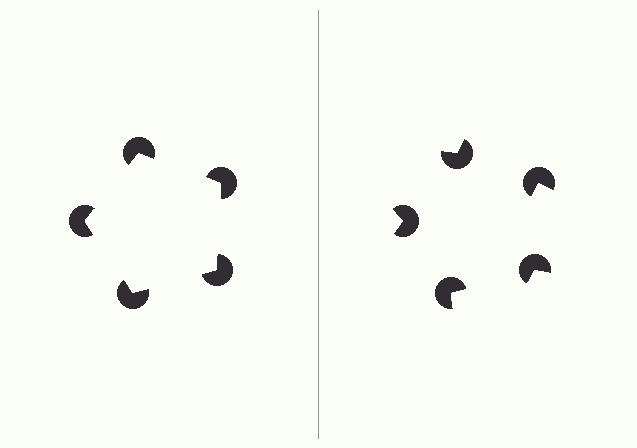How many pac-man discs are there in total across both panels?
10 — 5 on each side.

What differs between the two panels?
The pac-man discs are positioned identically on both sides; only the wedge orientations differ. On the left they align to a pentagon; on the right they are misaligned.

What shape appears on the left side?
An illusory pentagon.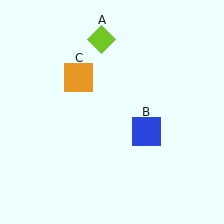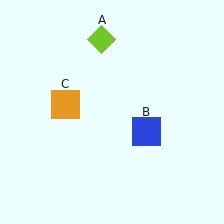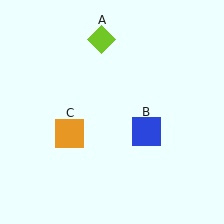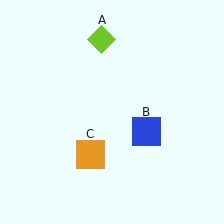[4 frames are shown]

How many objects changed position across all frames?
1 object changed position: orange square (object C).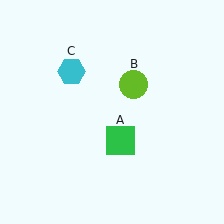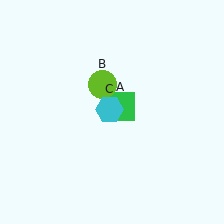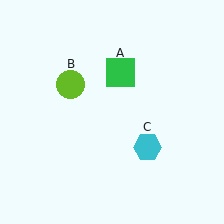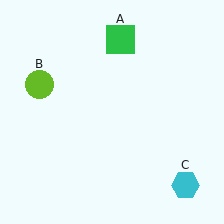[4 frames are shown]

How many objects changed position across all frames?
3 objects changed position: green square (object A), lime circle (object B), cyan hexagon (object C).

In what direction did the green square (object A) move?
The green square (object A) moved up.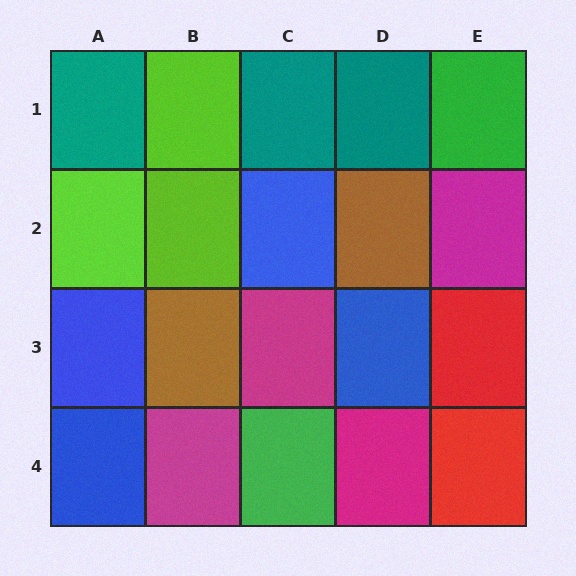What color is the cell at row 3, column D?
Blue.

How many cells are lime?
3 cells are lime.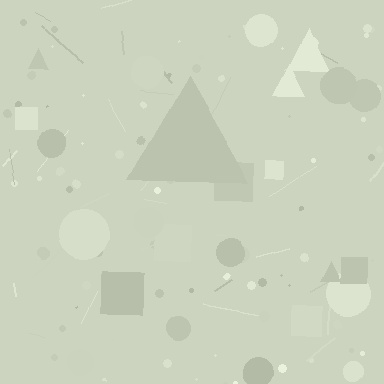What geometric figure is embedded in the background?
A triangle is embedded in the background.